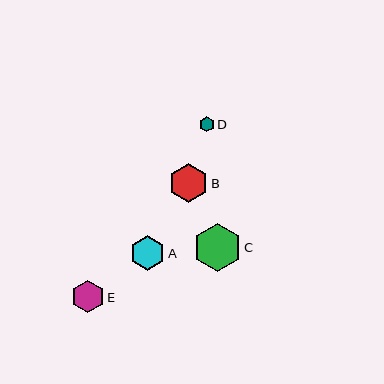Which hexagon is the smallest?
Hexagon D is the smallest with a size of approximately 15 pixels.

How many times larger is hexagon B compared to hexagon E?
Hexagon B is approximately 1.2 times the size of hexagon E.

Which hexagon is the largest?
Hexagon C is the largest with a size of approximately 48 pixels.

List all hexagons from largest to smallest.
From largest to smallest: C, B, A, E, D.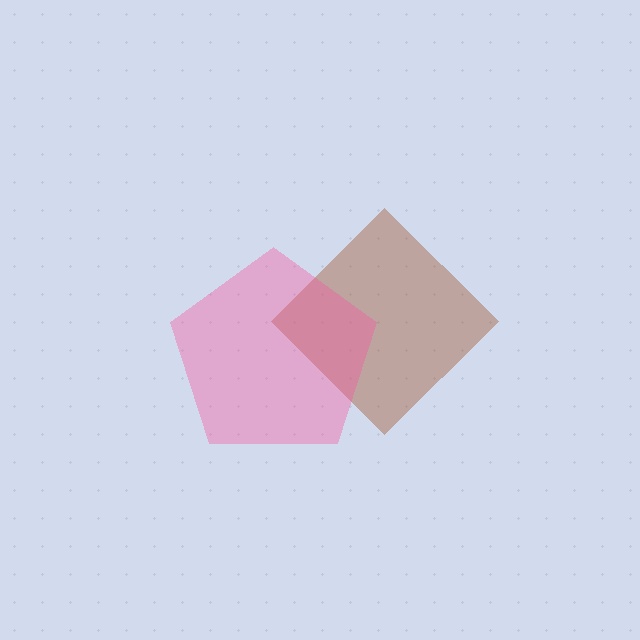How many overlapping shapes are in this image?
There are 2 overlapping shapes in the image.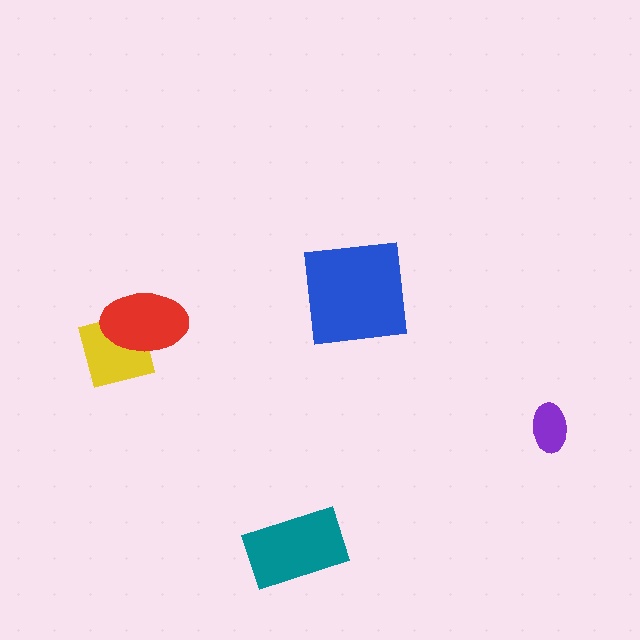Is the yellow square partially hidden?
Yes, it is partially covered by another shape.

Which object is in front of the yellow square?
The red ellipse is in front of the yellow square.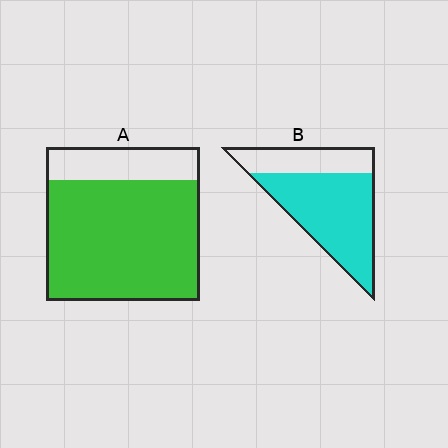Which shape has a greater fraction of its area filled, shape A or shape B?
Shape A.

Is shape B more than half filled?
Yes.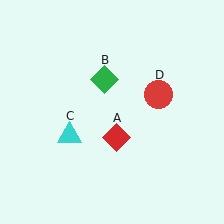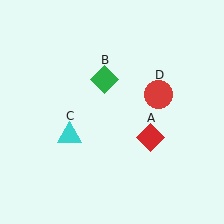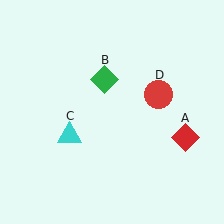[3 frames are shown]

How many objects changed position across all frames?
1 object changed position: red diamond (object A).